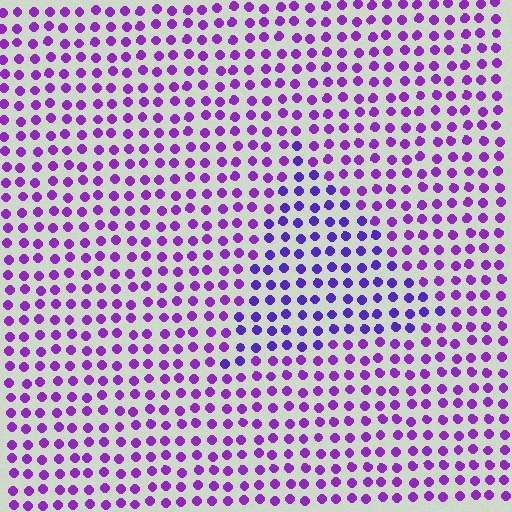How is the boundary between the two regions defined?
The boundary is defined purely by a slight shift in hue (about 24 degrees). Spacing, size, and orientation are identical on both sides.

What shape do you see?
I see a triangle.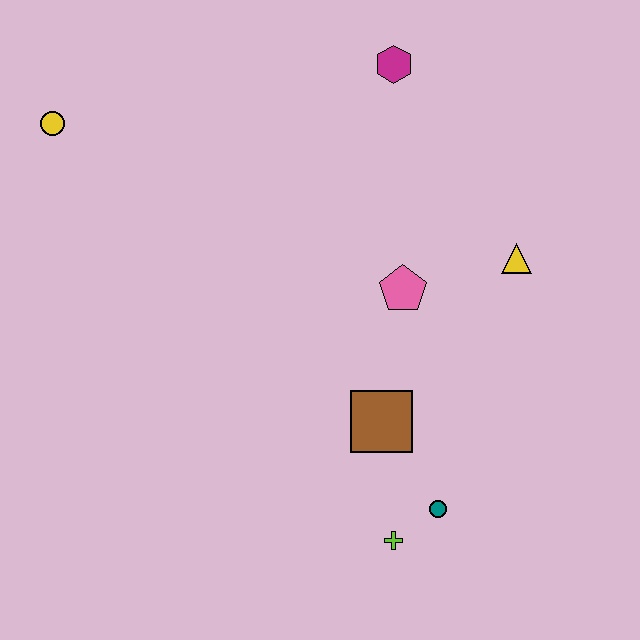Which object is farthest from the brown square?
The yellow circle is farthest from the brown square.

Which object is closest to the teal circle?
The lime cross is closest to the teal circle.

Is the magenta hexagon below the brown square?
No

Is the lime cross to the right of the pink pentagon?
No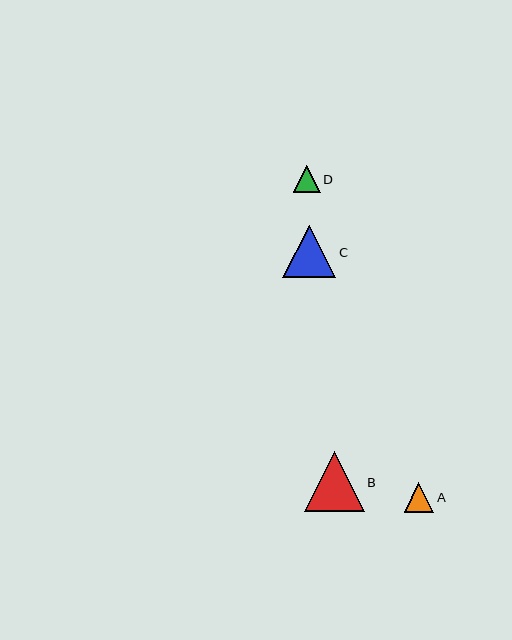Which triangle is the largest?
Triangle B is the largest with a size of approximately 59 pixels.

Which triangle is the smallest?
Triangle D is the smallest with a size of approximately 27 pixels.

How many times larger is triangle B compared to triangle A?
Triangle B is approximately 2.0 times the size of triangle A.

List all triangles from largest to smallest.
From largest to smallest: B, C, A, D.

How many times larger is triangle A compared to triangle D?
Triangle A is approximately 1.1 times the size of triangle D.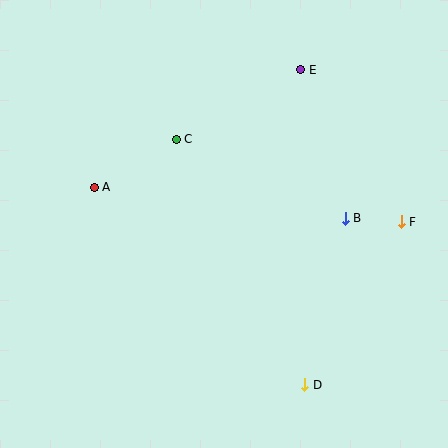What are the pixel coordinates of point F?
Point F is at (401, 222).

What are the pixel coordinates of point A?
Point A is at (94, 187).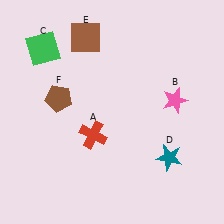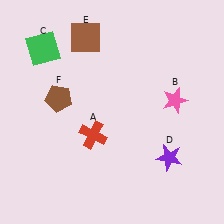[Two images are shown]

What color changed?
The star (D) changed from teal in Image 1 to purple in Image 2.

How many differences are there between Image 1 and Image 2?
There is 1 difference between the two images.